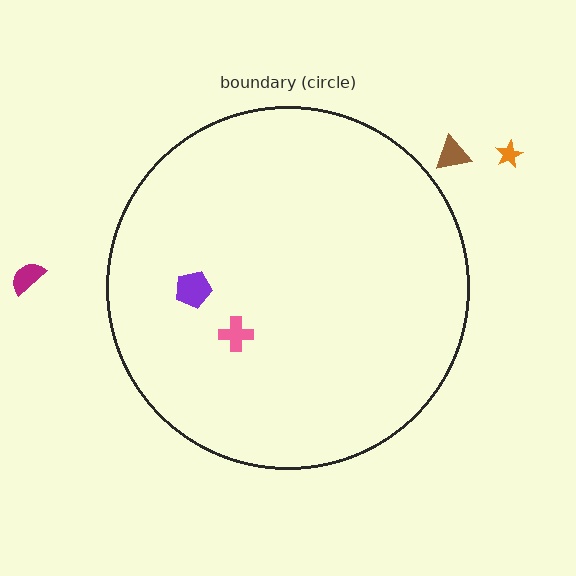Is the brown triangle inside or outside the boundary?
Outside.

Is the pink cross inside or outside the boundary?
Inside.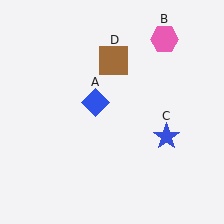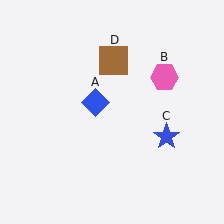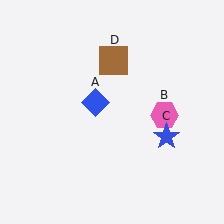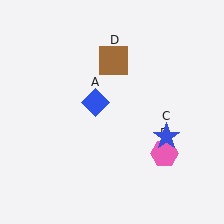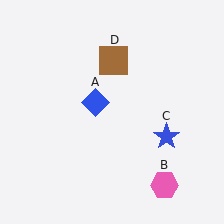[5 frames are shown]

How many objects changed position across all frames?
1 object changed position: pink hexagon (object B).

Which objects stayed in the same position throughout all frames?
Blue diamond (object A) and blue star (object C) and brown square (object D) remained stationary.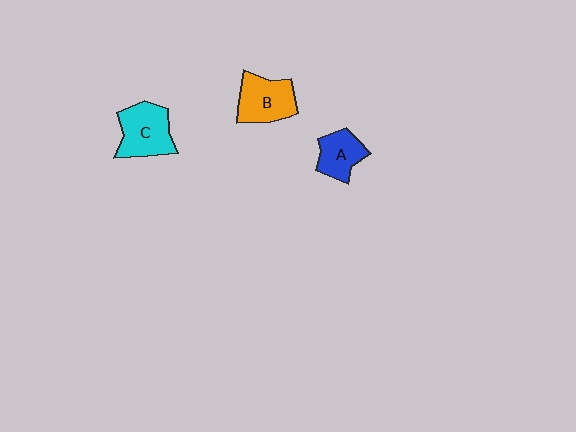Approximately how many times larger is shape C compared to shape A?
Approximately 1.4 times.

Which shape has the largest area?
Shape C (cyan).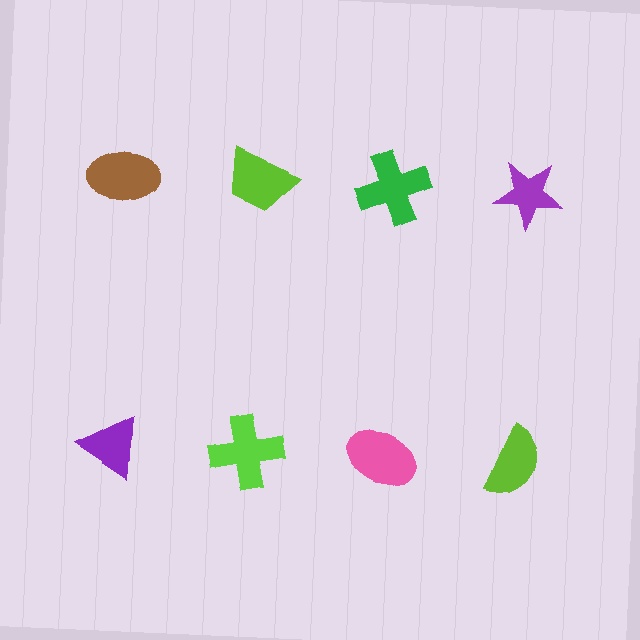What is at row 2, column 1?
A purple triangle.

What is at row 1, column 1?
A brown ellipse.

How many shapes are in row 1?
4 shapes.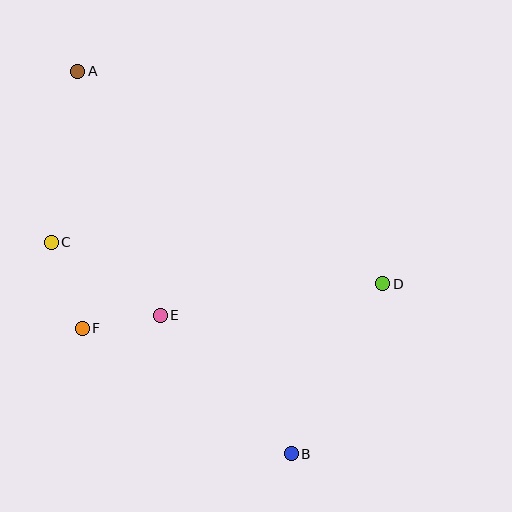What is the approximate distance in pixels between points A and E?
The distance between A and E is approximately 257 pixels.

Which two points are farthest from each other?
Points A and B are farthest from each other.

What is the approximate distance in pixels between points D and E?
The distance between D and E is approximately 225 pixels.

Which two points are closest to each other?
Points E and F are closest to each other.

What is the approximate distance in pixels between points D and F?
The distance between D and F is approximately 304 pixels.